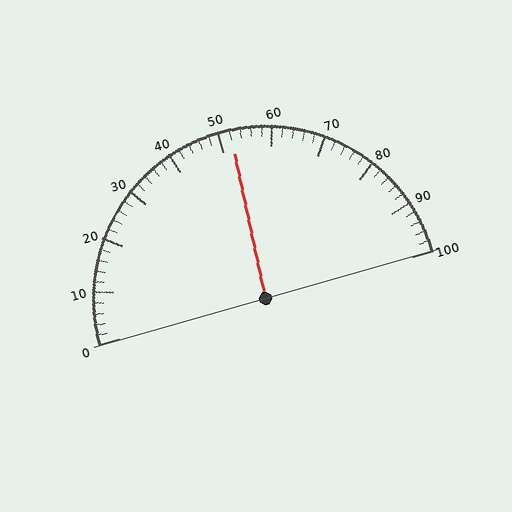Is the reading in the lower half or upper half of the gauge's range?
The reading is in the upper half of the range (0 to 100).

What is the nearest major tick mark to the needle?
The nearest major tick mark is 50.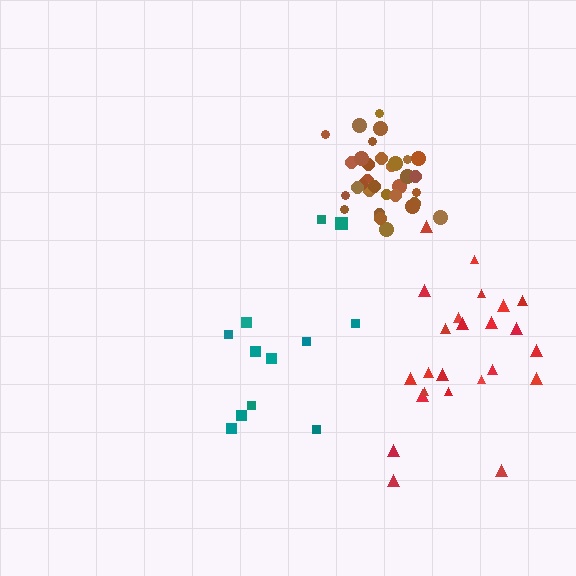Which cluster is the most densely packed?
Brown.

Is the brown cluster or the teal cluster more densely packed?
Brown.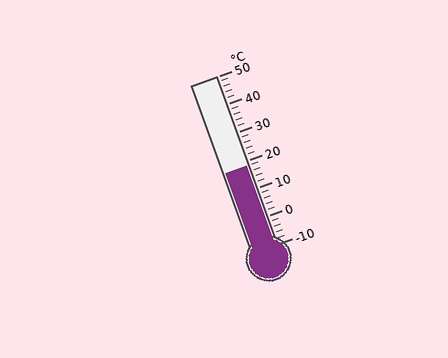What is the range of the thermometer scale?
The thermometer scale ranges from -10°C to 50°C.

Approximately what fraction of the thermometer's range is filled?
The thermometer is filled to approximately 45% of its range.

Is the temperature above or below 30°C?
The temperature is below 30°C.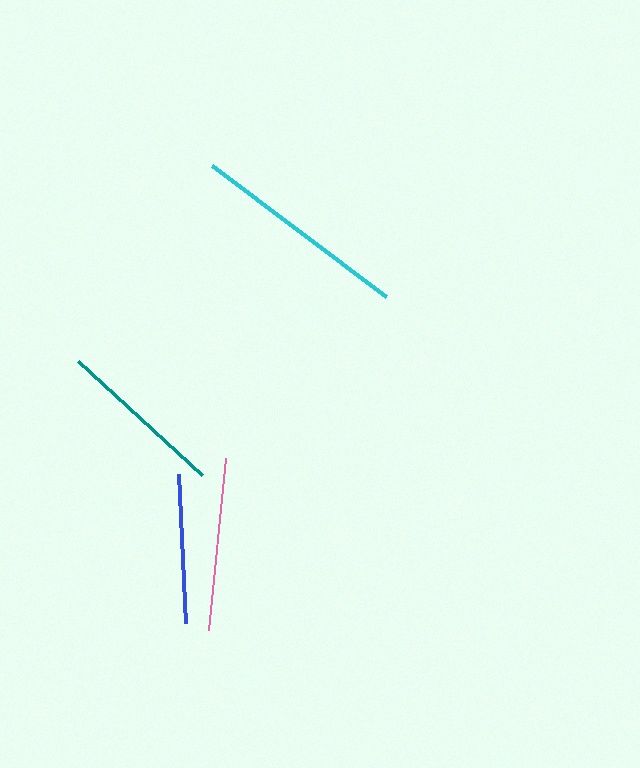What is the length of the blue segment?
The blue segment is approximately 149 pixels long.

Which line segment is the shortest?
The blue line is the shortest at approximately 149 pixels.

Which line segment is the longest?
The cyan line is the longest at approximately 217 pixels.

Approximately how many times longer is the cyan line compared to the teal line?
The cyan line is approximately 1.3 times the length of the teal line.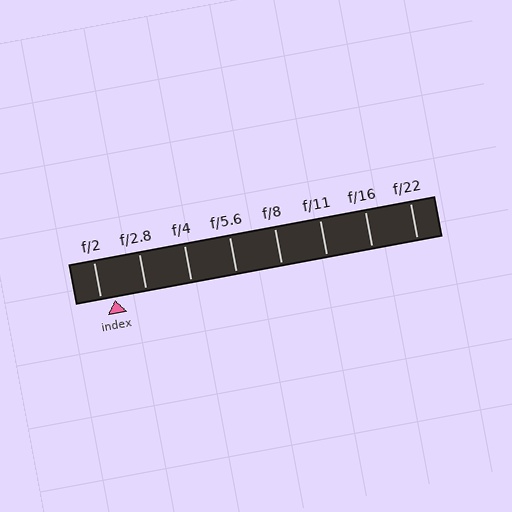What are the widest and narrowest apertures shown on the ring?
The widest aperture shown is f/2 and the narrowest is f/22.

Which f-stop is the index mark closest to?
The index mark is closest to f/2.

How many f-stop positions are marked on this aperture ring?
There are 8 f-stop positions marked.